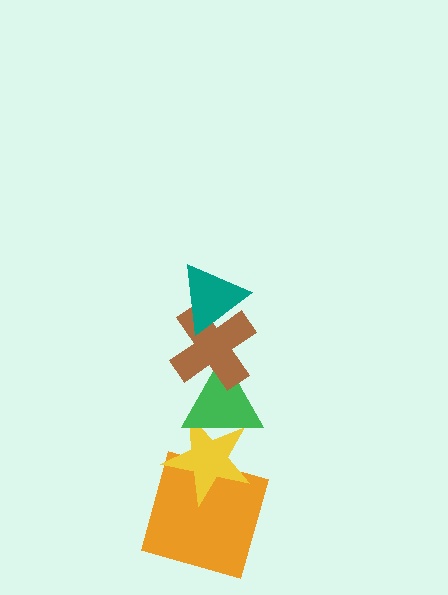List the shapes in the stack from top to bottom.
From top to bottom: the teal triangle, the brown cross, the green triangle, the yellow star, the orange square.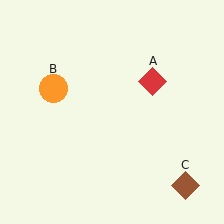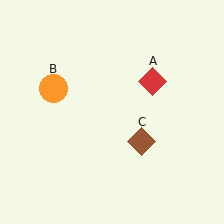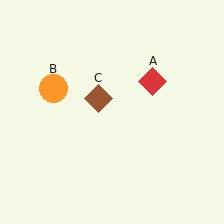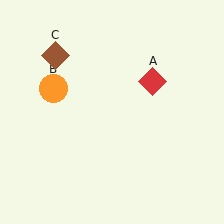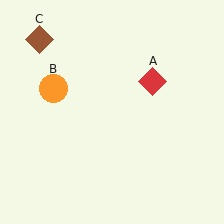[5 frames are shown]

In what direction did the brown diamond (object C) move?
The brown diamond (object C) moved up and to the left.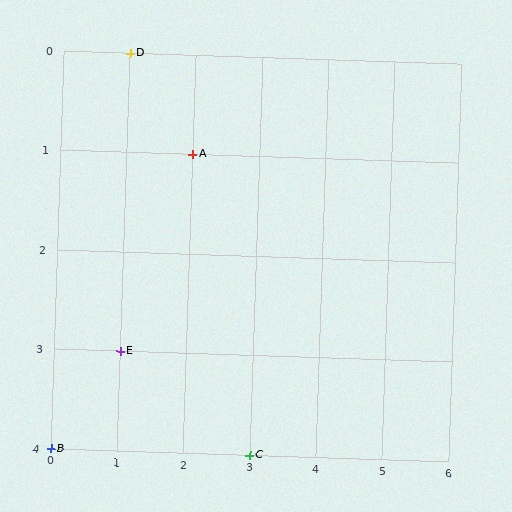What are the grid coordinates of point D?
Point D is at grid coordinates (1, 0).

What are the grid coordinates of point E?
Point E is at grid coordinates (1, 3).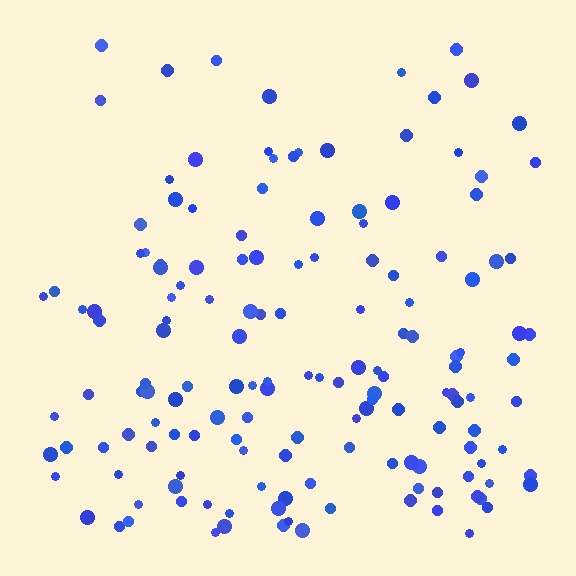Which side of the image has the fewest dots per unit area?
The top.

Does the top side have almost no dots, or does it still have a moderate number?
Still a moderate number, just noticeably fewer than the bottom.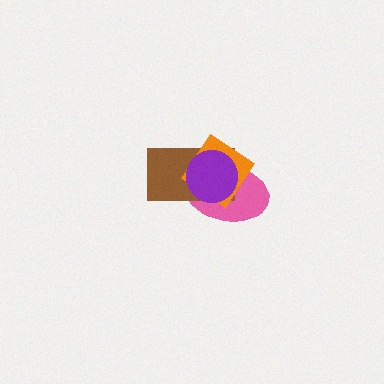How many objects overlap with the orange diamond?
3 objects overlap with the orange diamond.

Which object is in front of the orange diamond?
The purple circle is in front of the orange diamond.